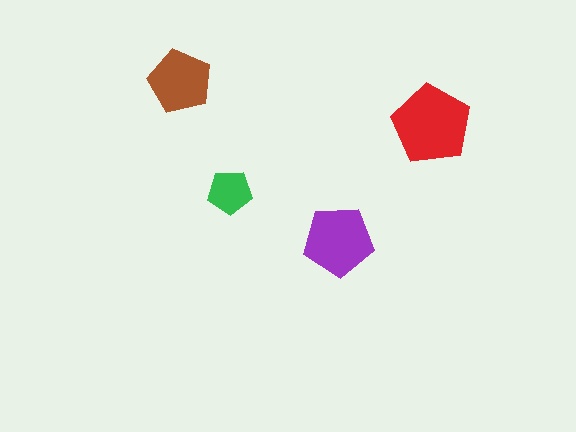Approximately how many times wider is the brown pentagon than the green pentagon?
About 1.5 times wider.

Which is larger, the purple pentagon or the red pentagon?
The red one.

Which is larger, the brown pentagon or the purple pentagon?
The purple one.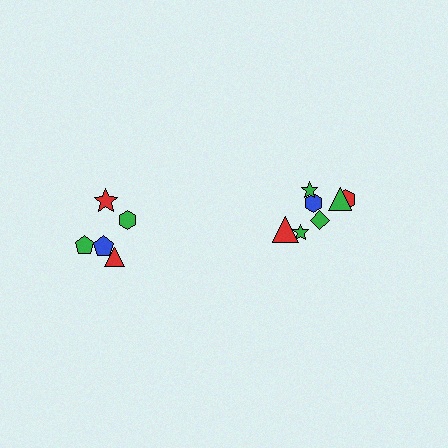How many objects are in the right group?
There are 7 objects.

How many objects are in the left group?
There are 5 objects.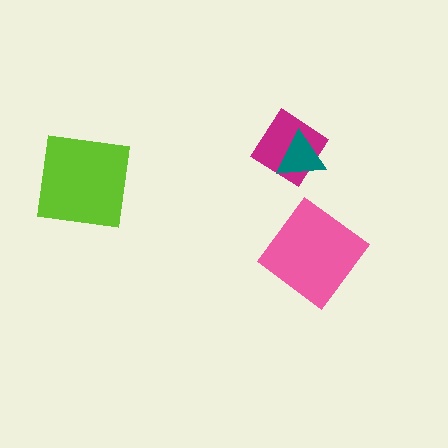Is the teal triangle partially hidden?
No, no other shape covers it.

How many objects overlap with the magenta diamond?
1 object overlaps with the magenta diamond.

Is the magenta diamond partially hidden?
Yes, it is partially covered by another shape.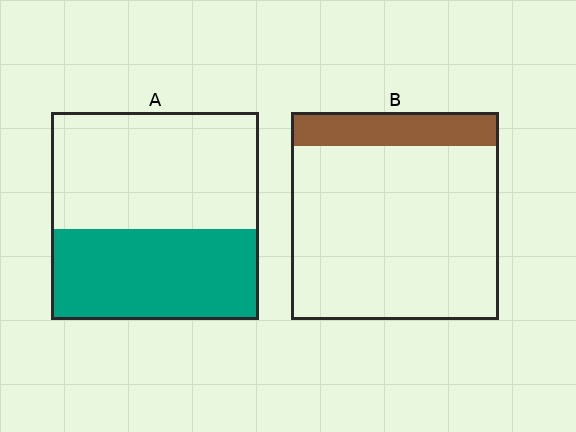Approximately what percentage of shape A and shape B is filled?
A is approximately 45% and B is approximately 15%.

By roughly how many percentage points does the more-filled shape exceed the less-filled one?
By roughly 25 percentage points (A over B).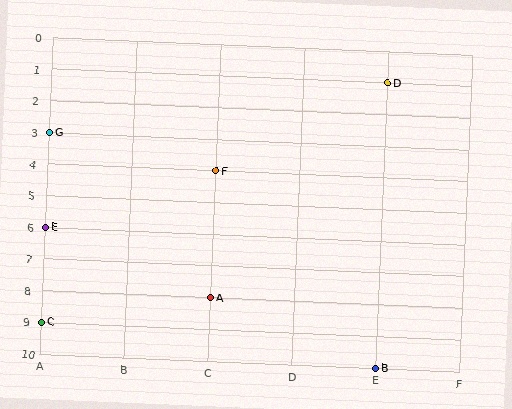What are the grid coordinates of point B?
Point B is at grid coordinates (E, 10).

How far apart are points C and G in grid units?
Points C and G are 6 rows apart.